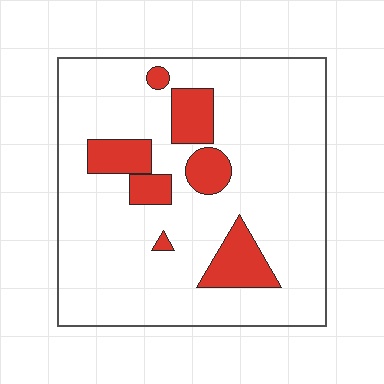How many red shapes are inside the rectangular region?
7.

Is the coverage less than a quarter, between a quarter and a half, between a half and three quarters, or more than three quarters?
Less than a quarter.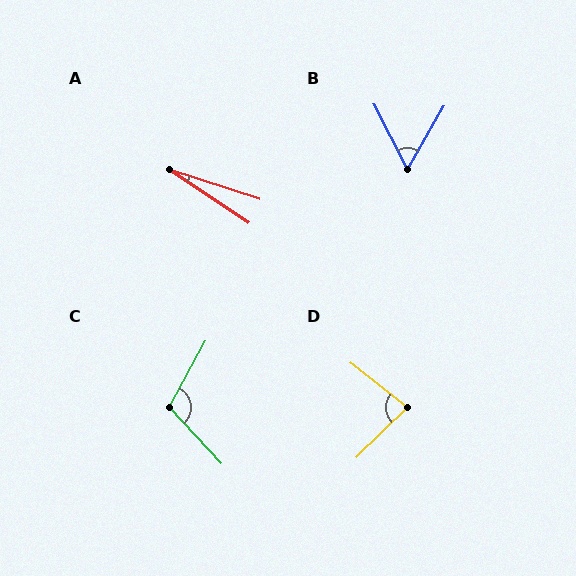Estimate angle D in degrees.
Approximately 83 degrees.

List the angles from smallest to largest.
A (16°), B (57°), D (83°), C (109°).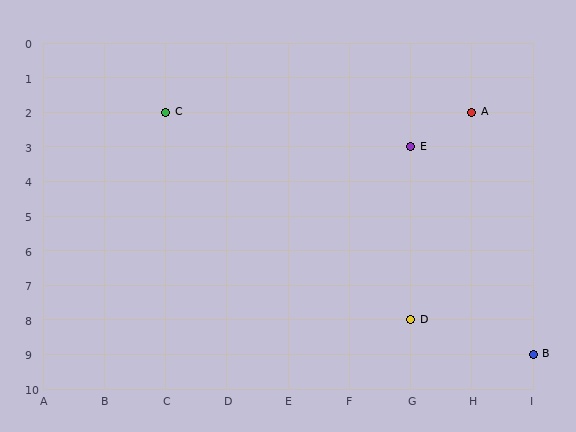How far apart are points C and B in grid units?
Points C and B are 6 columns and 7 rows apart (about 9.2 grid units diagonally).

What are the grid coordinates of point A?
Point A is at grid coordinates (H, 2).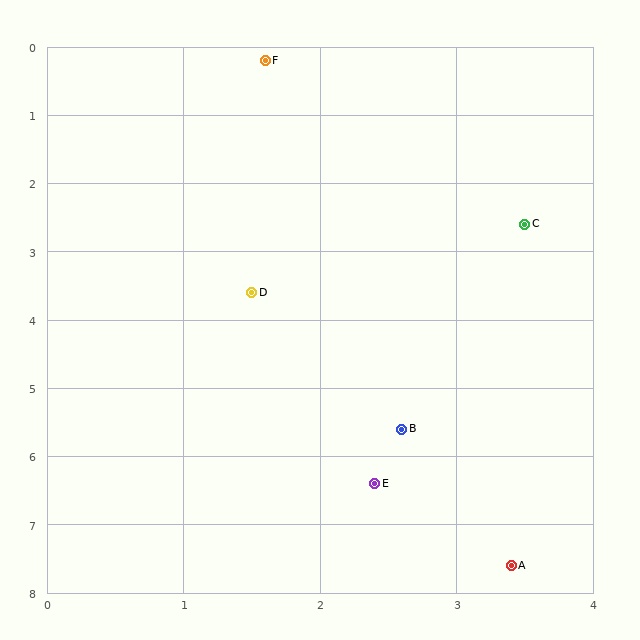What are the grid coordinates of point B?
Point B is at approximately (2.6, 5.6).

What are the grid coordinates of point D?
Point D is at approximately (1.5, 3.6).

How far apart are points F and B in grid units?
Points F and B are about 5.5 grid units apart.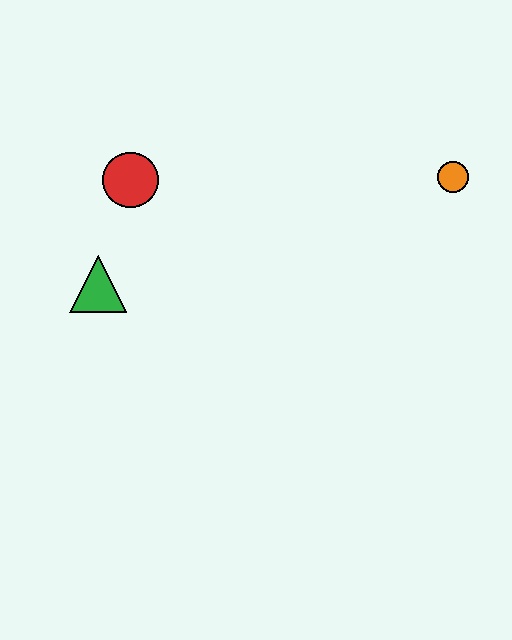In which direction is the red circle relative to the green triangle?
The red circle is above the green triangle.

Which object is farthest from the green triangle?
The orange circle is farthest from the green triangle.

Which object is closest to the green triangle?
The red circle is closest to the green triangle.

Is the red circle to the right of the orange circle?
No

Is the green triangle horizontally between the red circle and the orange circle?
No